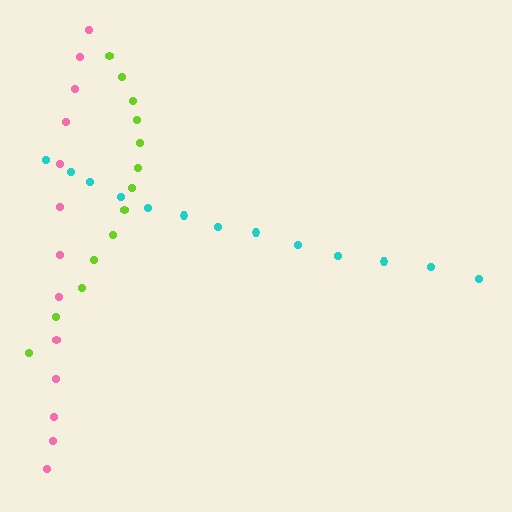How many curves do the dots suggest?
There are 3 distinct paths.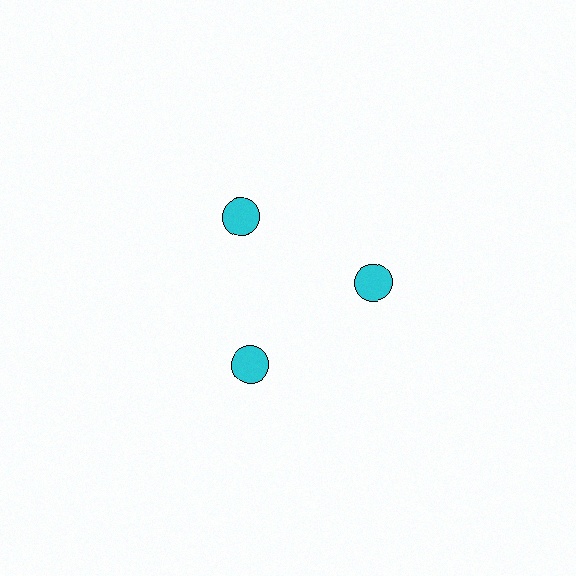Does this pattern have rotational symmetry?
Yes, this pattern has 3-fold rotational symmetry. It looks the same after rotating 120 degrees around the center.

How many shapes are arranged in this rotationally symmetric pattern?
There are 3 shapes, arranged in 3 groups of 1.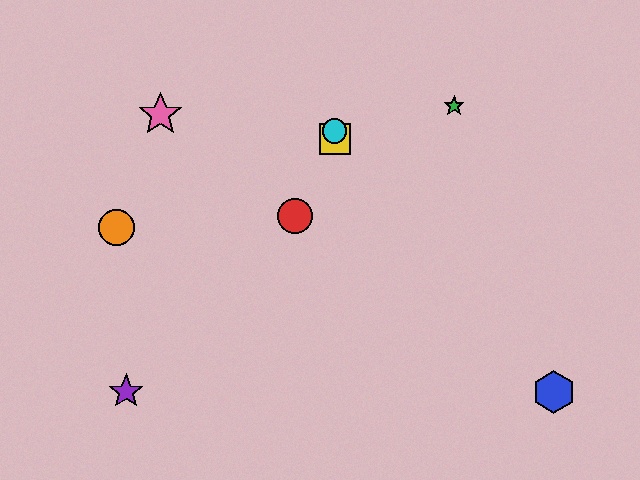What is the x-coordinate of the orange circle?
The orange circle is at x≈116.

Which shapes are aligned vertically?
The yellow square, the cyan circle are aligned vertically.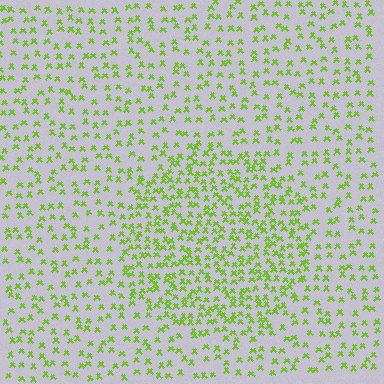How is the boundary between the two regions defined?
The boundary is defined by a change in element density (approximately 1.9x ratio). All elements are the same color, size, and shape.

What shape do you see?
I see a circle.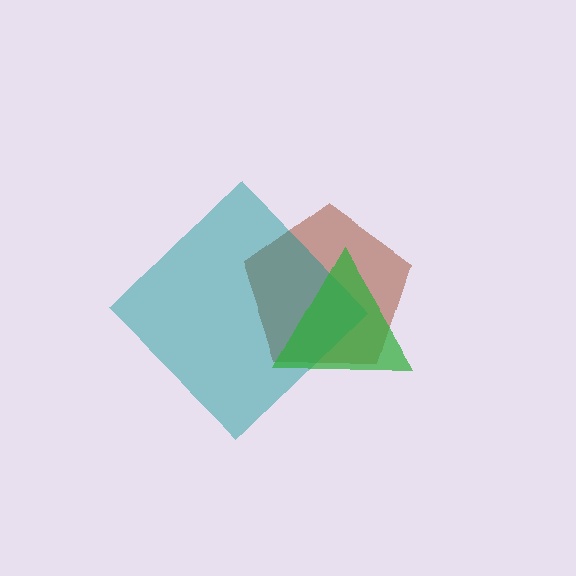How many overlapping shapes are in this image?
There are 3 overlapping shapes in the image.